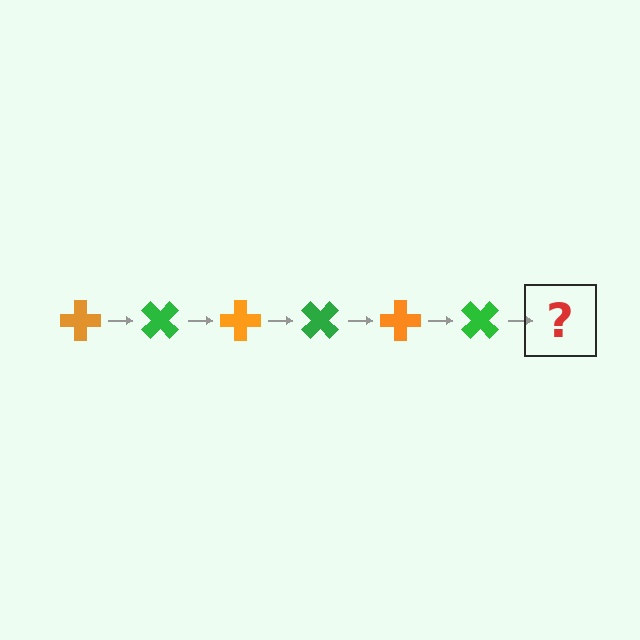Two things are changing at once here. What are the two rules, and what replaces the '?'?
The two rules are that it rotates 45 degrees each step and the color cycles through orange and green. The '?' should be an orange cross, rotated 270 degrees from the start.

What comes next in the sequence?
The next element should be an orange cross, rotated 270 degrees from the start.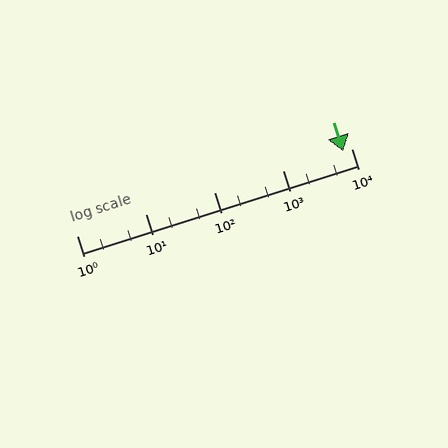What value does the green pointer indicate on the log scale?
The pointer indicates approximately 7700.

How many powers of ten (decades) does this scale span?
The scale spans 4 decades, from 1 to 10000.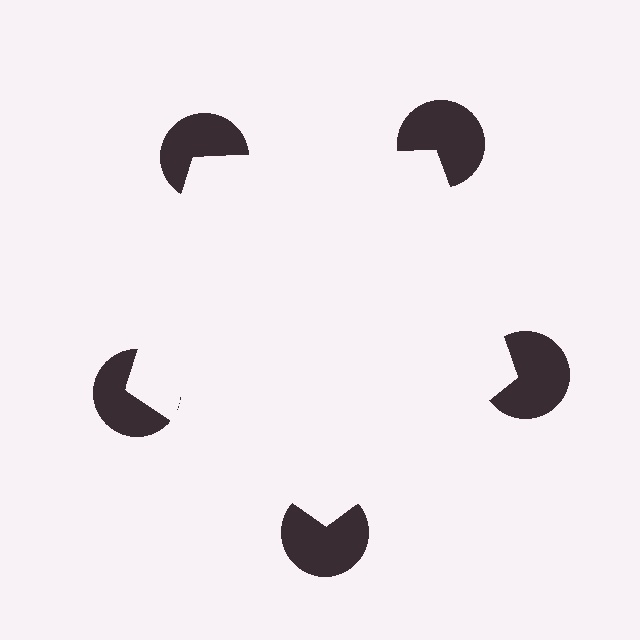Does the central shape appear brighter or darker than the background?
It typically appears slightly brighter than the background, even though no actual brightness change is drawn.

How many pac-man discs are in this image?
There are 5 — one at each vertex of the illusory pentagon.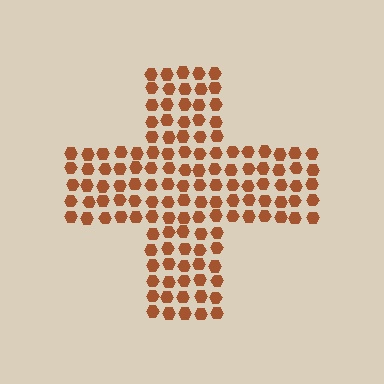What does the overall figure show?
The overall figure shows a cross.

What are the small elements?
The small elements are hexagons.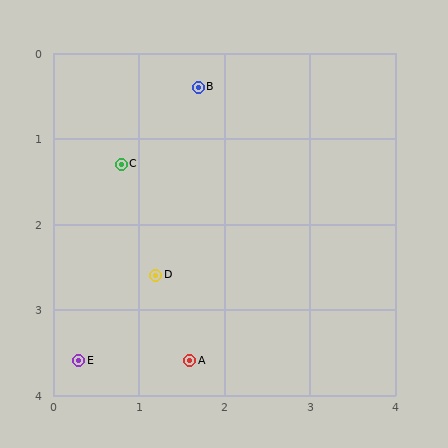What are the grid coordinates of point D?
Point D is at approximately (1.2, 2.6).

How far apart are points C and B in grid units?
Points C and B are about 1.3 grid units apart.